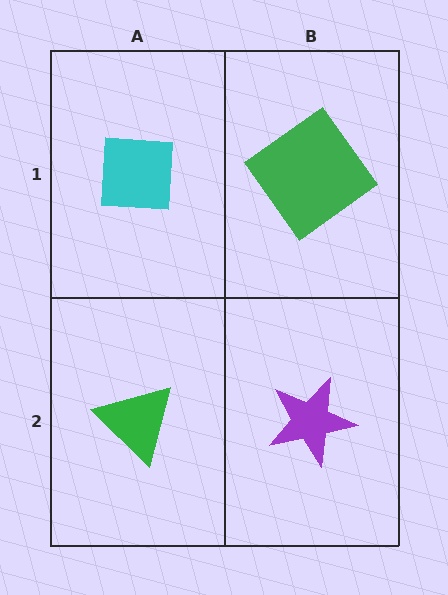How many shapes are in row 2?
2 shapes.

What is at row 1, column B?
A green diamond.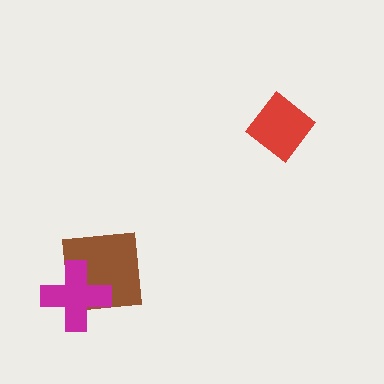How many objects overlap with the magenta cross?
1 object overlaps with the magenta cross.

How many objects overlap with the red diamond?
0 objects overlap with the red diamond.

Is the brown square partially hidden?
Yes, it is partially covered by another shape.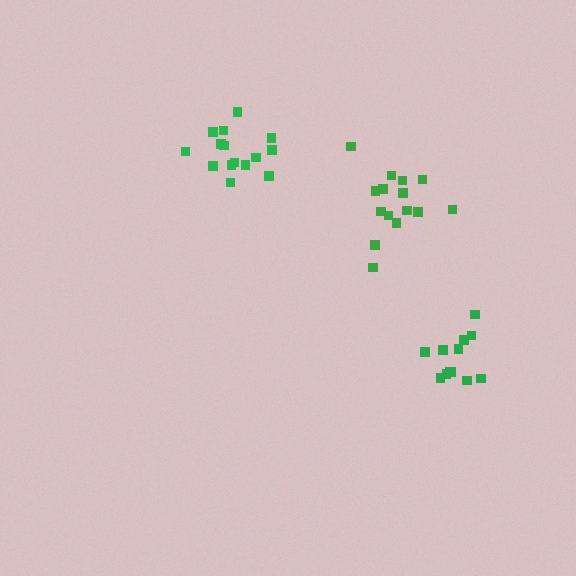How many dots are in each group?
Group 1: 12 dots, Group 2: 15 dots, Group 3: 15 dots (42 total).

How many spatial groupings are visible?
There are 3 spatial groupings.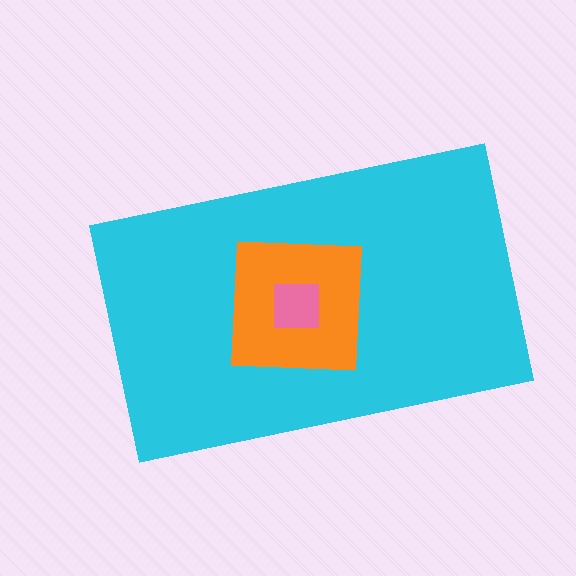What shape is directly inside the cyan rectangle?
The orange square.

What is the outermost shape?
The cyan rectangle.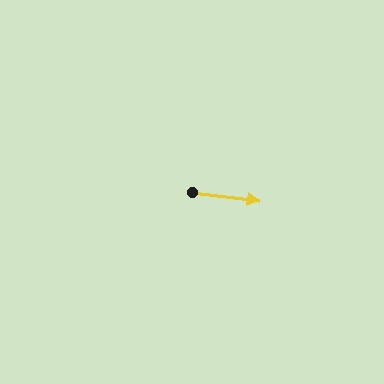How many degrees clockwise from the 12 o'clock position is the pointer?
Approximately 97 degrees.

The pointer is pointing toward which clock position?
Roughly 3 o'clock.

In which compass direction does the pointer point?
East.